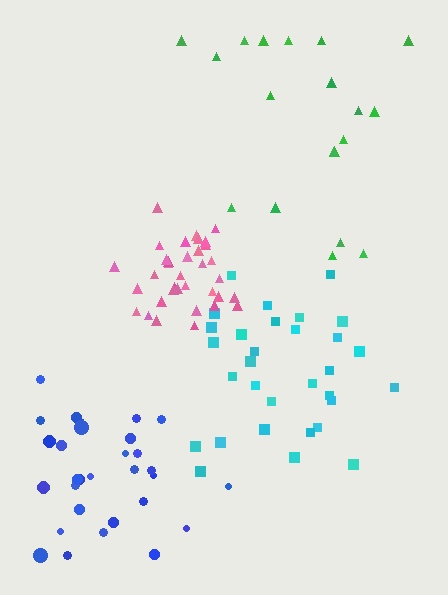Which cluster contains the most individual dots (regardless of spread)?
Pink (35).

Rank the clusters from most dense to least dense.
pink, blue, cyan, green.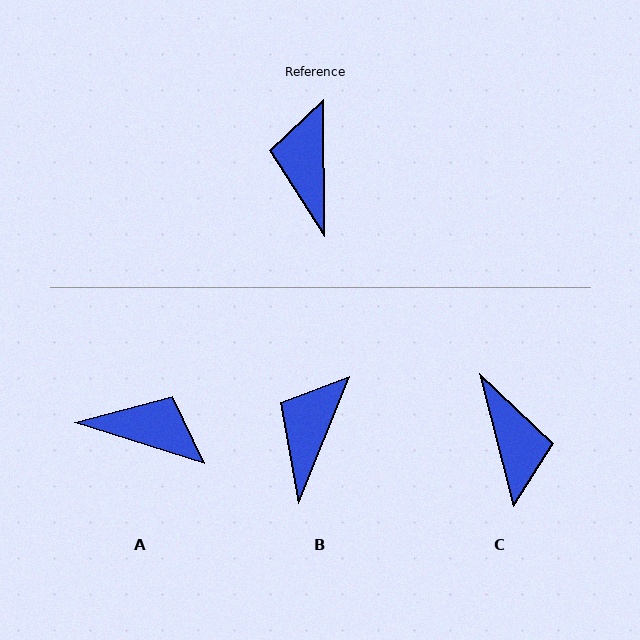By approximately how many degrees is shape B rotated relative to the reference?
Approximately 22 degrees clockwise.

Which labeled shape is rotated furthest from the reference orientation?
C, about 166 degrees away.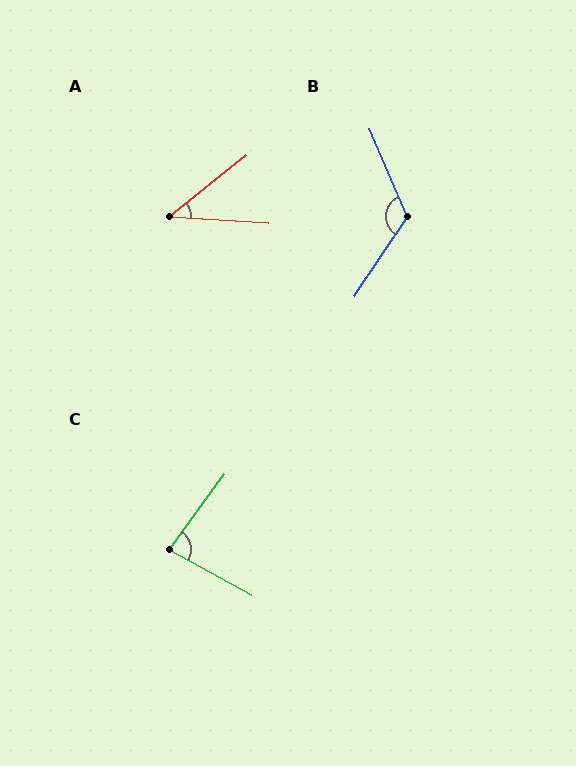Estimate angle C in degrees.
Approximately 83 degrees.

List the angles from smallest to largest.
A (42°), C (83°), B (123°).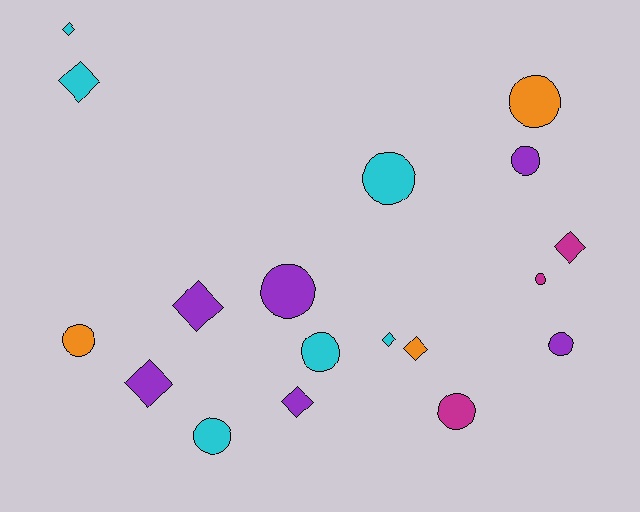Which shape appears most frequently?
Circle, with 10 objects.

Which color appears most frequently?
Purple, with 6 objects.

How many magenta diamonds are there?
There is 1 magenta diamond.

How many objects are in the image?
There are 18 objects.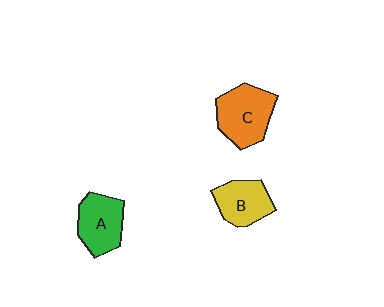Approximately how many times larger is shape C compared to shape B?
Approximately 1.3 times.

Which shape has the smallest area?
Shape B (yellow).